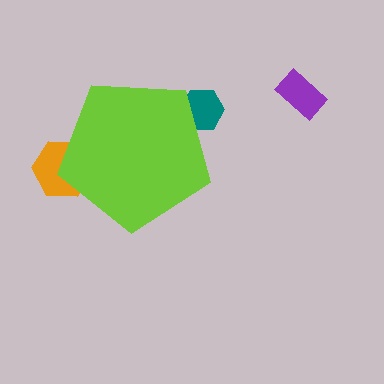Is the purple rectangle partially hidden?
No, the purple rectangle is fully visible.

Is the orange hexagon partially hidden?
Yes, the orange hexagon is partially hidden behind the lime pentagon.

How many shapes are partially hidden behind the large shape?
2 shapes are partially hidden.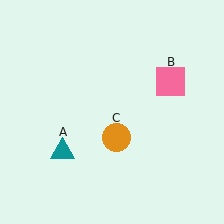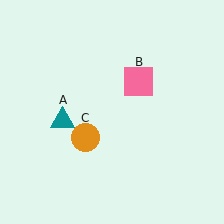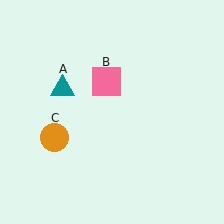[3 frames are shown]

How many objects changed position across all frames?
3 objects changed position: teal triangle (object A), pink square (object B), orange circle (object C).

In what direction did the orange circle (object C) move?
The orange circle (object C) moved left.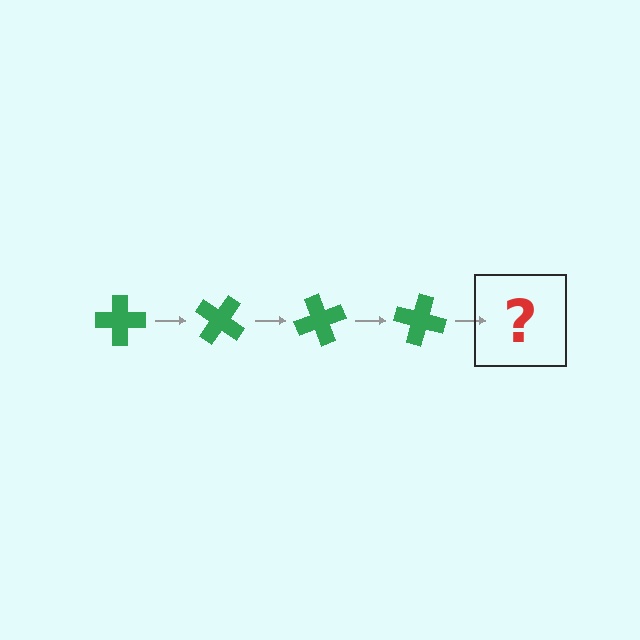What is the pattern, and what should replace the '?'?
The pattern is that the cross rotates 35 degrees each step. The '?' should be a green cross rotated 140 degrees.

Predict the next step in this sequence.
The next step is a green cross rotated 140 degrees.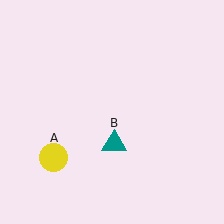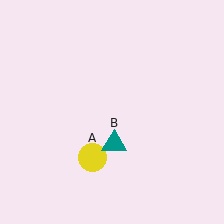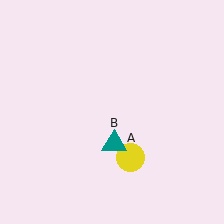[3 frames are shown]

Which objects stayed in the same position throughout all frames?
Teal triangle (object B) remained stationary.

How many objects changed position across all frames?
1 object changed position: yellow circle (object A).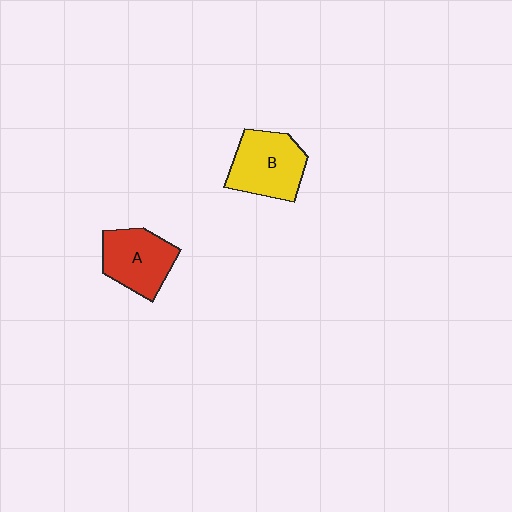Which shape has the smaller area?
Shape A (red).